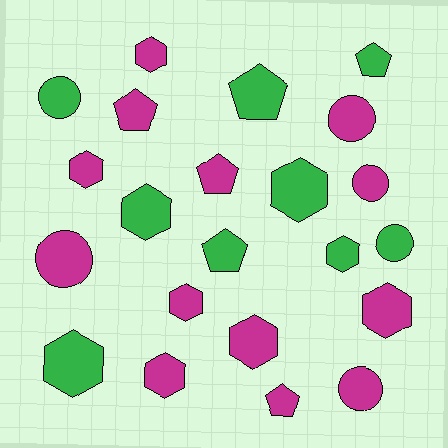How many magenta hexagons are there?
There are 6 magenta hexagons.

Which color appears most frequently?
Magenta, with 13 objects.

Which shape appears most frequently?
Hexagon, with 10 objects.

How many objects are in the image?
There are 22 objects.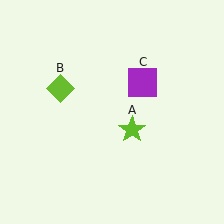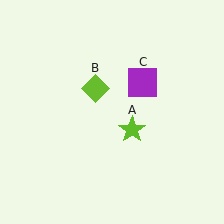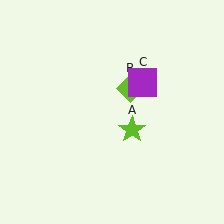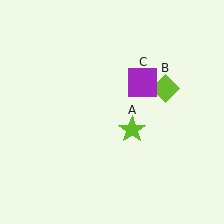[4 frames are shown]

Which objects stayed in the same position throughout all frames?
Lime star (object A) and purple square (object C) remained stationary.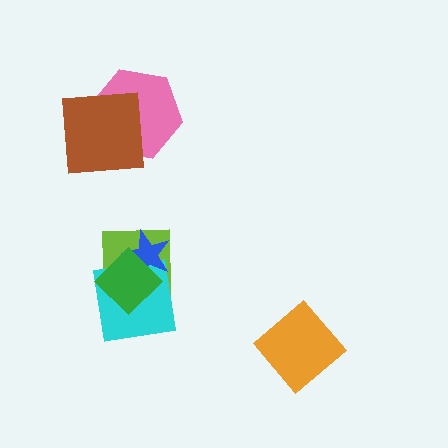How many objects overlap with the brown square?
1 object overlaps with the brown square.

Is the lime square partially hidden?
Yes, it is partially covered by another shape.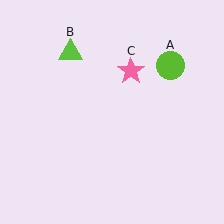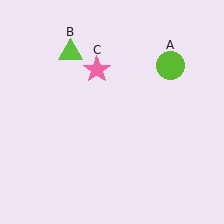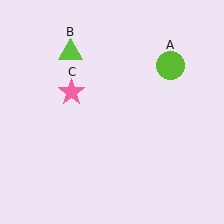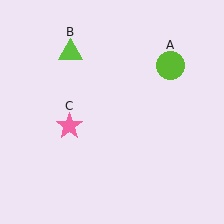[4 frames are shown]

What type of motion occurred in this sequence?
The pink star (object C) rotated counterclockwise around the center of the scene.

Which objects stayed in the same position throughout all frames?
Lime circle (object A) and lime triangle (object B) remained stationary.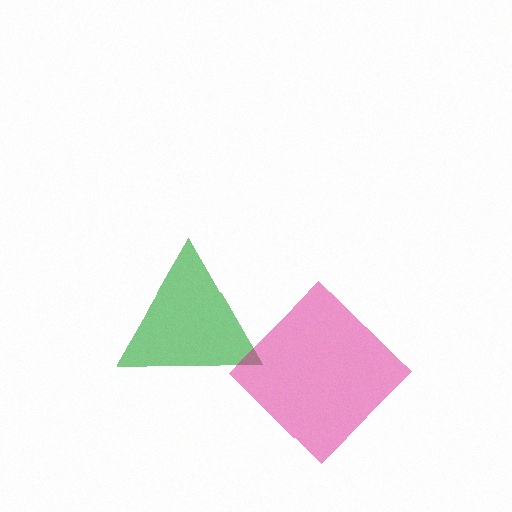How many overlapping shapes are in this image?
There are 2 overlapping shapes in the image.